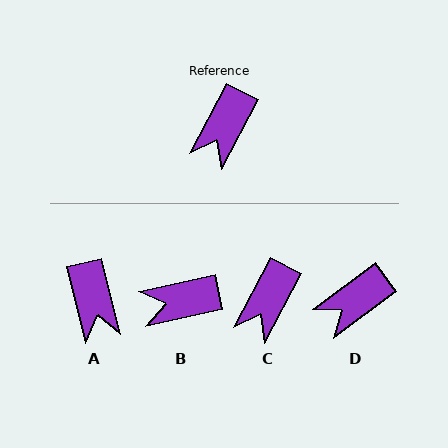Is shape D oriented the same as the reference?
No, it is off by about 26 degrees.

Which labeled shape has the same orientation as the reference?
C.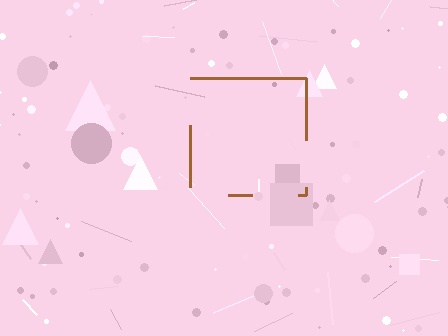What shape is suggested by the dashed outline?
The dashed outline suggests a square.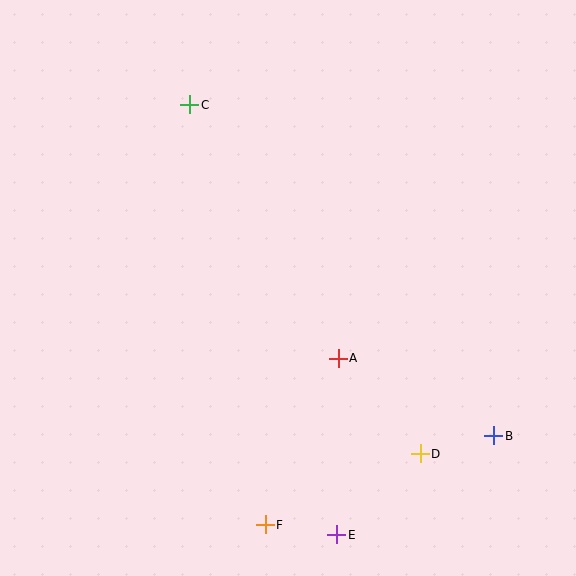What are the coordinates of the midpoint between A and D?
The midpoint between A and D is at (379, 406).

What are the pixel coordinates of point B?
Point B is at (494, 436).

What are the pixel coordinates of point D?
Point D is at (420, 454).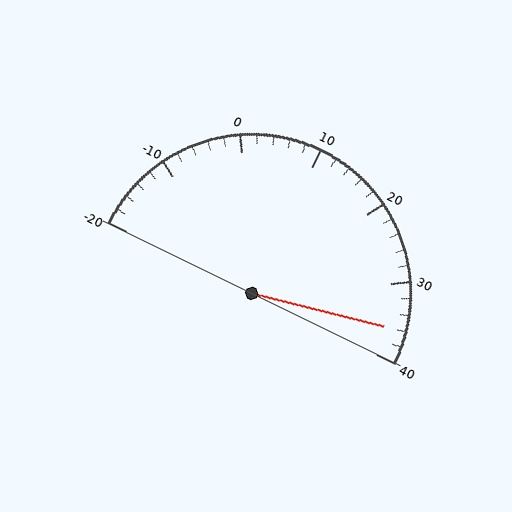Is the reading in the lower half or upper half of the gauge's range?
The reading is in the upper half of the range (-20 to 40).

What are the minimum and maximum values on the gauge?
The gauge ranges from -20 to 40.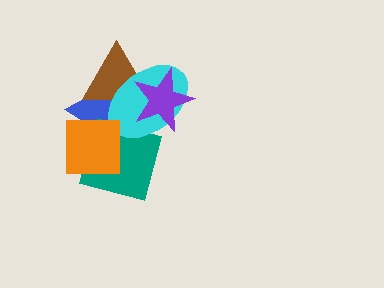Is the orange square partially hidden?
No, no other shape covers it.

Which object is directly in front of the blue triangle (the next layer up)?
The teal square is directly in front of the blue triangle.